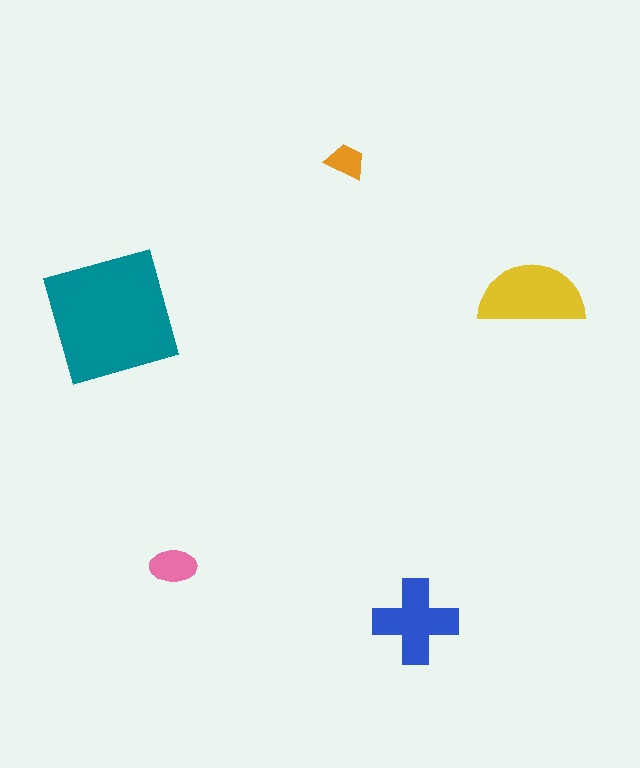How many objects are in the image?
There are 5 objects in the image.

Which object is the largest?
The teal square.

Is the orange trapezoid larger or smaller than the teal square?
Smaller.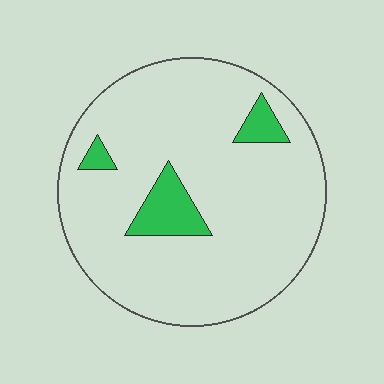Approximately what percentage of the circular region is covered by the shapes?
Approximately 10%.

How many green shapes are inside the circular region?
3.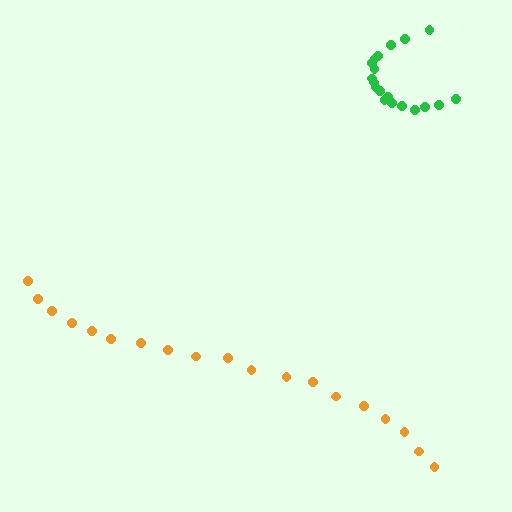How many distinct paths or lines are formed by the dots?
There are 2 distinct paths.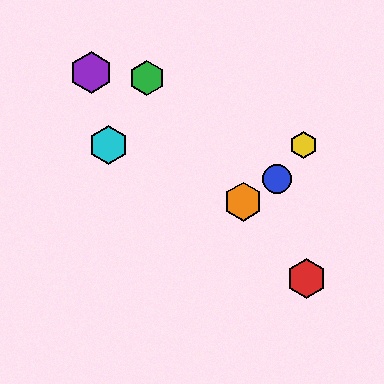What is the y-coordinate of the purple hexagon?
The purple hexagon is at y≈73.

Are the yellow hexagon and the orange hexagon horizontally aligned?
No, the yellow hexagon is at y≈145 and the orange hexagon is at y≈202.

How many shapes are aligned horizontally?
2 shapes (the yellow hexagon, the cyan hexagon) are aligned horizontally.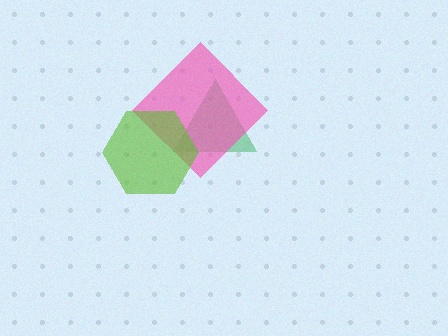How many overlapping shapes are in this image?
There are 3 overlapping shapes in the image.